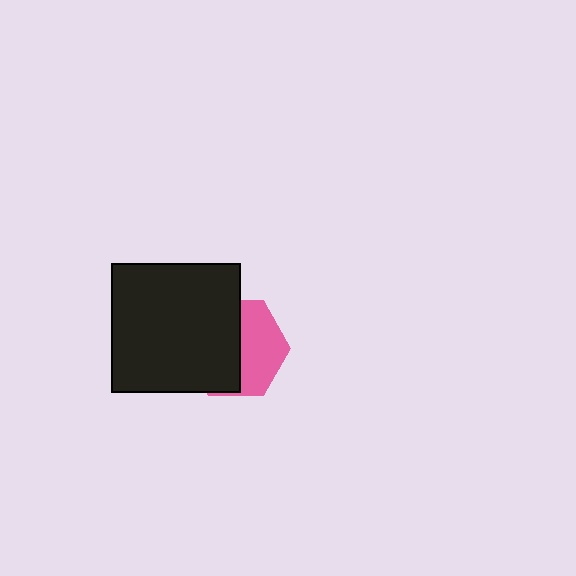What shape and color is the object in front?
The object in front is a black square.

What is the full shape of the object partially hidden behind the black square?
The partially hidden object is a pink hexagon.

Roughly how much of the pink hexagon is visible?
A small part of it is visible (roughly 44%).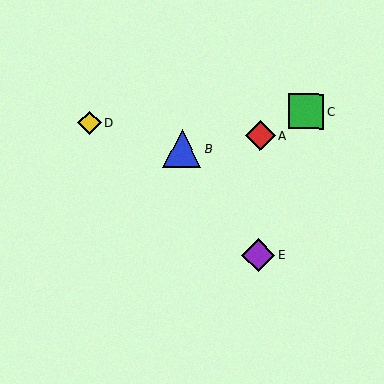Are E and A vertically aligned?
Yes, both are at x≈258.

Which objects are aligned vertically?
Objects A, E are aligned vertically.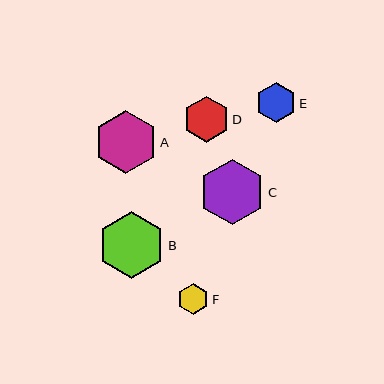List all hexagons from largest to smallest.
From largest to smallest: B, C, A, D, E, F.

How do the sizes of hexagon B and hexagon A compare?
Hexagon B and hexagon A are approximately the same size.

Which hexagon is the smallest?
Hexagon F is the smallest with a size of approximately 31 pixels.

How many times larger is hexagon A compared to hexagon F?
Hexagon A is approximately 2.0 times the size of hexagon F.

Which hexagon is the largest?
Hexagon B is the largest with a size of approximately 67 pixels.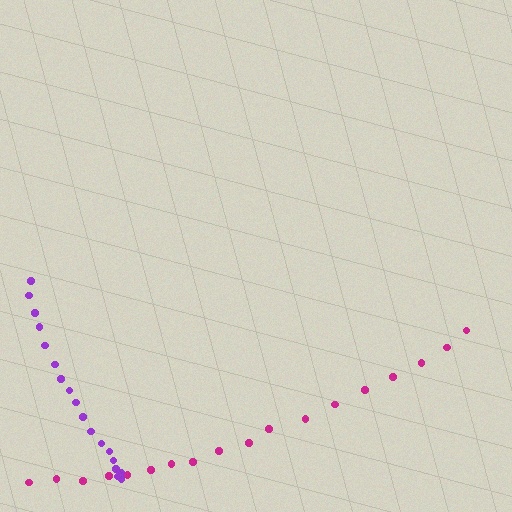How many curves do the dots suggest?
There are 2 distinct paths.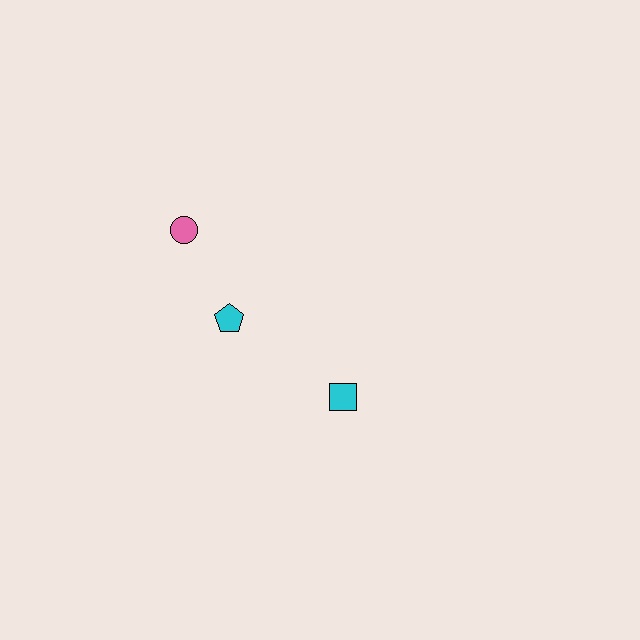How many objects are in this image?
There are 3 objects.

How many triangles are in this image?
There are no triangles.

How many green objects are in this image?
There are no green objects.